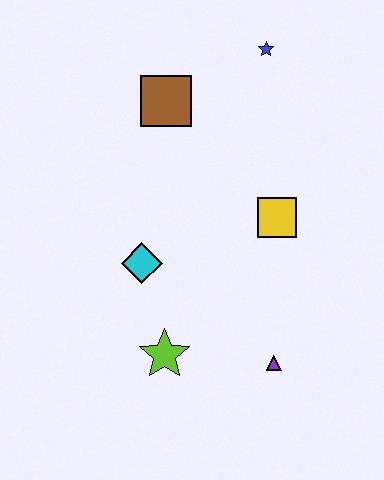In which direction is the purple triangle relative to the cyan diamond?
The purple triangle is to the right of the cyan diamond.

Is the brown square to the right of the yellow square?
No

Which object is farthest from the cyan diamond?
The blue star is farthest from the cyan diamond.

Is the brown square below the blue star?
Yes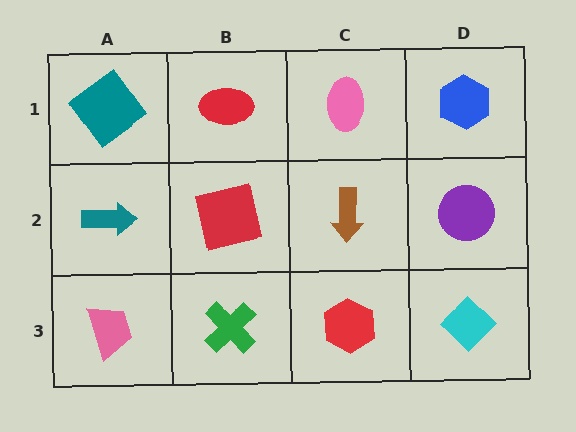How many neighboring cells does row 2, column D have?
3.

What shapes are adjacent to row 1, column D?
A purple circle (row 2, column D), a pink ellipse (row 1, column C).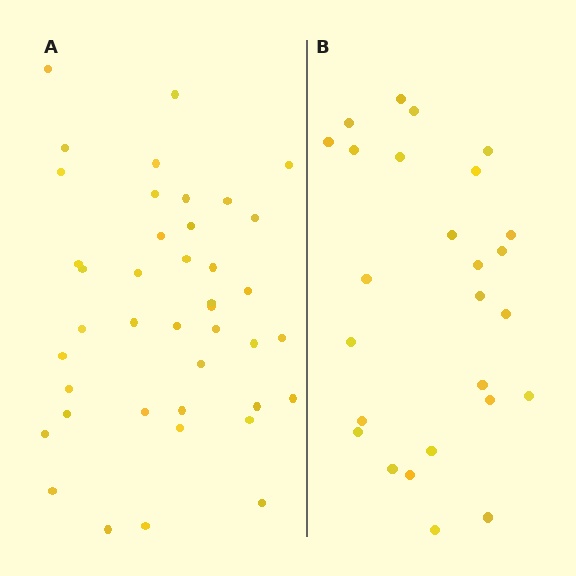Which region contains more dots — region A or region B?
Region A (the left region) has more dots.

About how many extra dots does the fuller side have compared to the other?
Region A has approximately 15 more dots than region B.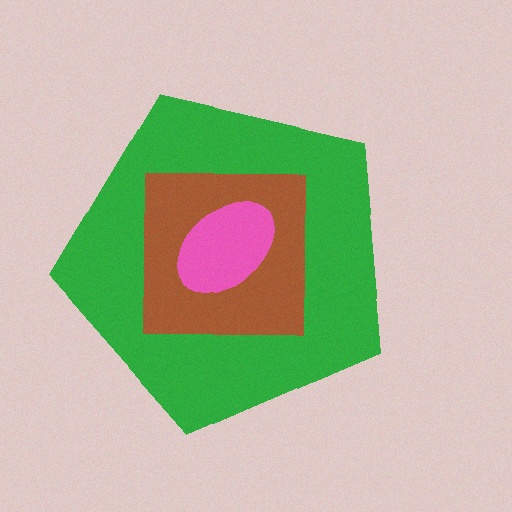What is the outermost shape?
The green pentagon.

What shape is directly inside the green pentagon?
The brown square.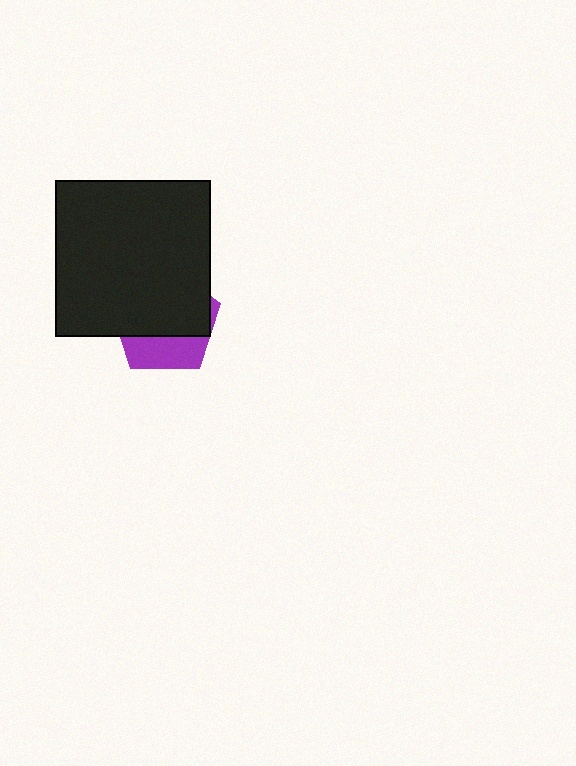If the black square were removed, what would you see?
You would see the complete purple pentagon.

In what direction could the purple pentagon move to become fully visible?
The purple pentagon could move down. That would shift it out from behind the black square entirely.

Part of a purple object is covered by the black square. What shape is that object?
It is a pentagon.